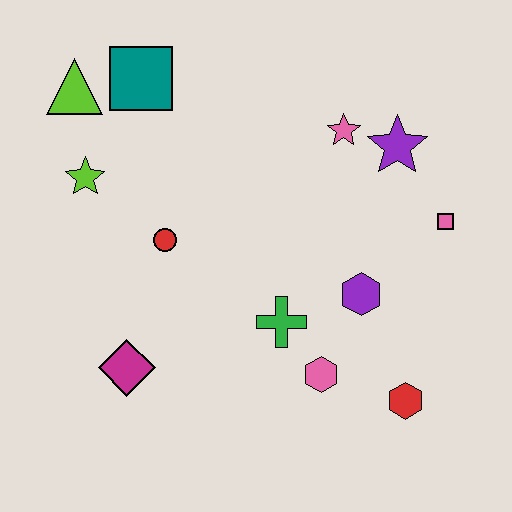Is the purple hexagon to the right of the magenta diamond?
Yes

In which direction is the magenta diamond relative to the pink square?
The magenta diamond is to the left of the pink square.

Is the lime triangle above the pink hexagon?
Yes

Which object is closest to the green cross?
The pink hexagon is closest to the green cross.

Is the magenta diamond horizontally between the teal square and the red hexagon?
No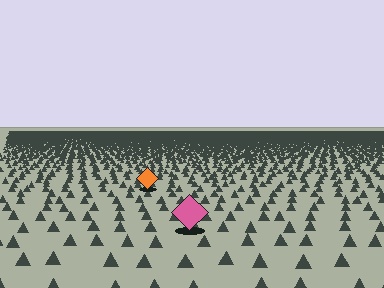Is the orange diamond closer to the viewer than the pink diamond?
No. The pink diamond is closer — you can tell from the texture gradient: the ground texture is coarser near it.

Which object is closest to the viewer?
The pink diamond is closest. The texture marks near it are larger and more spread out.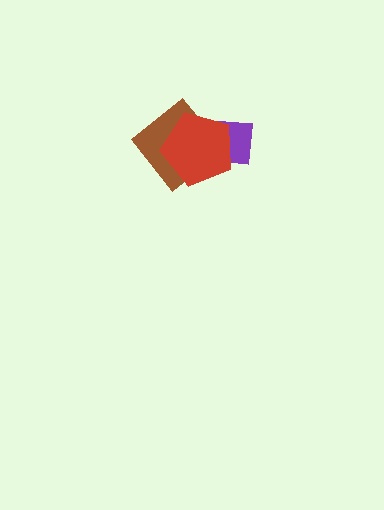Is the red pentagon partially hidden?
No, no other shape covers it.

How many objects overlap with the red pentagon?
2 objects overlap with the red pentagon.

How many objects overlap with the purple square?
2 objects overlap with the purple square.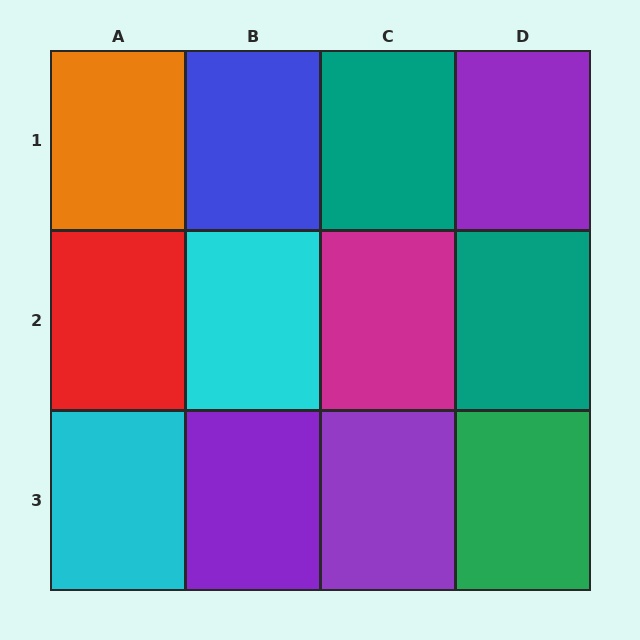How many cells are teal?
2 cells are teal.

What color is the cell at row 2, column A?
Red.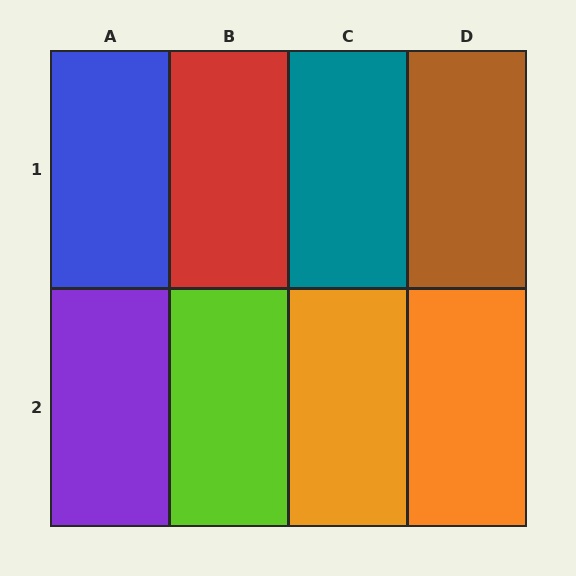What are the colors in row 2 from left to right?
Purple, lime, orange, orange.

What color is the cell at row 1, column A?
Blue.